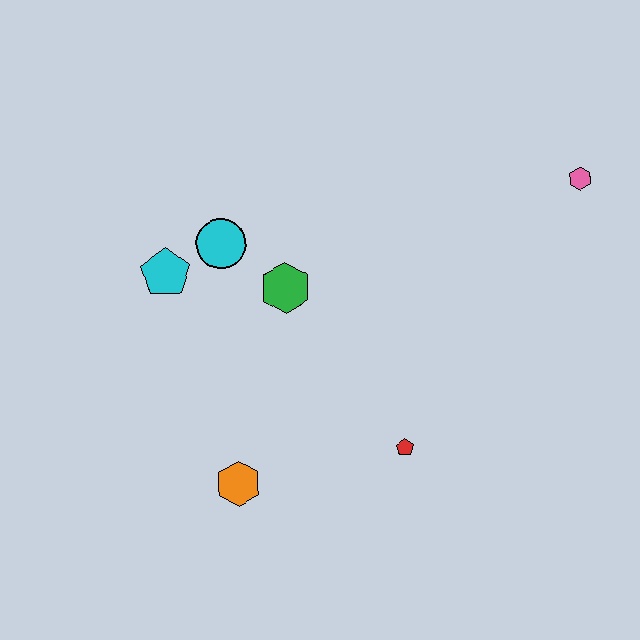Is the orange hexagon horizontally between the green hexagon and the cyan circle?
Yes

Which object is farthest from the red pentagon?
The pink hexagon is farthest from the red pentagon.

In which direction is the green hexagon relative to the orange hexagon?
The green hexagon is above the orange hexagon.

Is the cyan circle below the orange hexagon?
No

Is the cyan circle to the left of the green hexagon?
Yes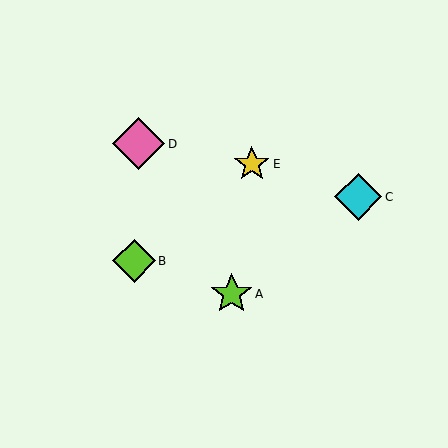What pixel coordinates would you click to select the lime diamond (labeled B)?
Click at (134, 261) to select the lime diamond B.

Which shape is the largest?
The pink diamond (labeled D) is the largest.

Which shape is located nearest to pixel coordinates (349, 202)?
The cyan diamond (labeled C) at (358, 197) is nearest to that location.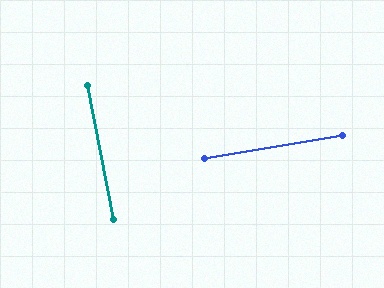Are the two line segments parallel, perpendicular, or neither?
Perpendicular — they meet at approximately 89°.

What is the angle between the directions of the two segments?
Approximately 89 degrees.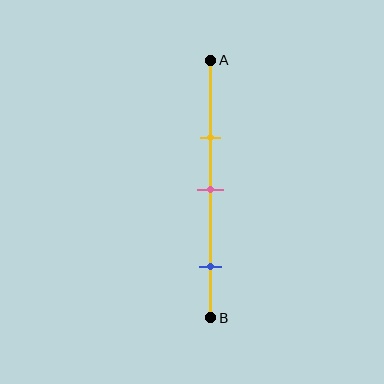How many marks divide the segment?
There are 3 marks dividing the segment.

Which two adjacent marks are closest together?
The yellow and pink marks are the closest adjacent pair.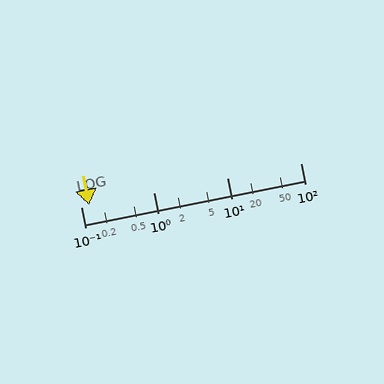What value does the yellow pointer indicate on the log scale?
The pointer indicates approximately 0.13.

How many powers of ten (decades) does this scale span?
The scale spans 3 decades, from 0.1 to 100.